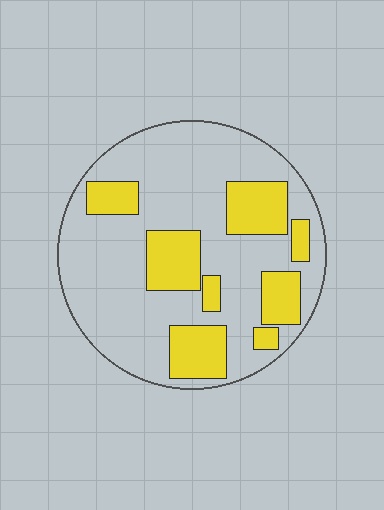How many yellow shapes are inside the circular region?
8.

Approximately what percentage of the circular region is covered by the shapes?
Approximately 30%.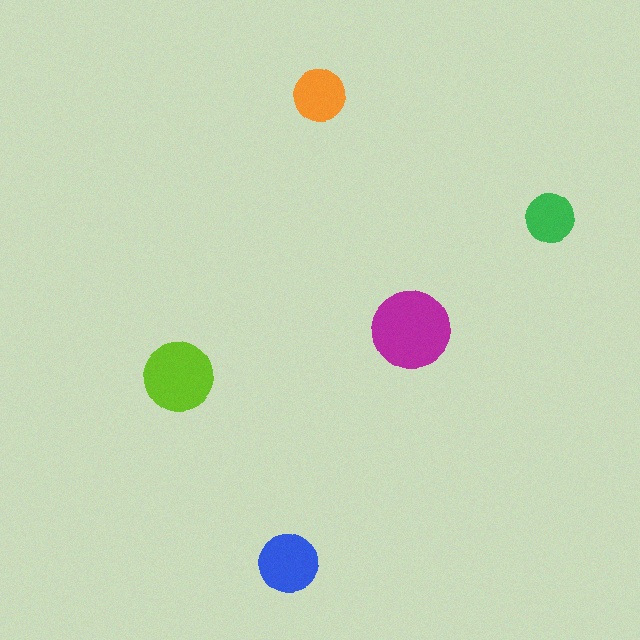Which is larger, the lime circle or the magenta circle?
The magenta one.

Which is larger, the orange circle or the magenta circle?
The magenta one.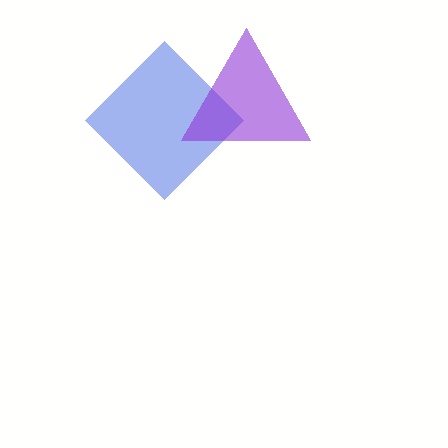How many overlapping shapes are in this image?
There are 2 overlapping shapes in the image.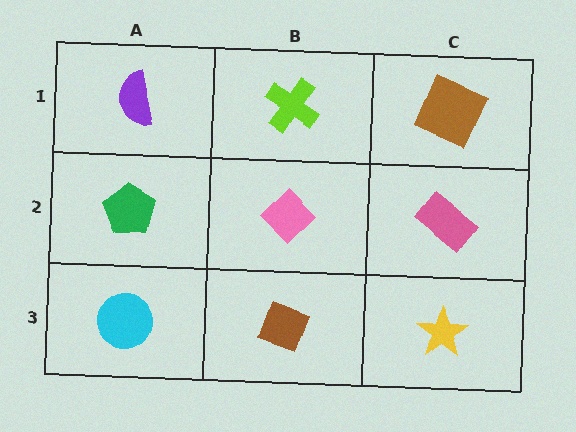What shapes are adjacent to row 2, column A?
A purple semicircle (row 1, column A), a cyan circle (row 3, column A), a pink diamond (row 2, column B).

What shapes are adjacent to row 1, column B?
A pink diamond (row 2, column B), a purple semicircle (row 1, column A), a brown square (row 1, column C).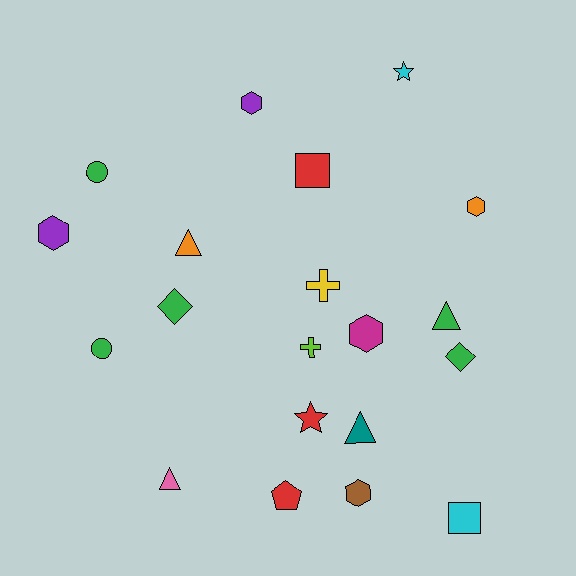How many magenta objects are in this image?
There is 1 magenta object.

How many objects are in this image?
There are 20 objects.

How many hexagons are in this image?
There are 5 hexagons.